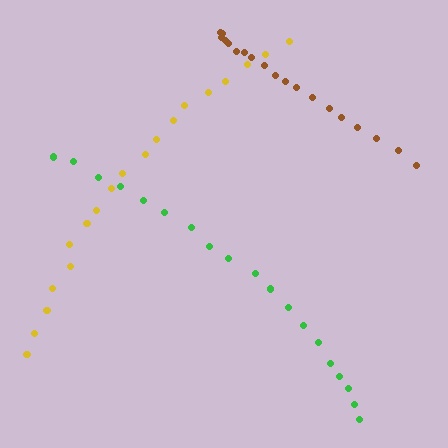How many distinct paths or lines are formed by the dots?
There are 3 distinct paths.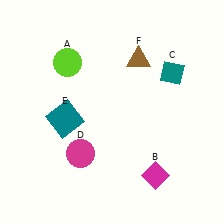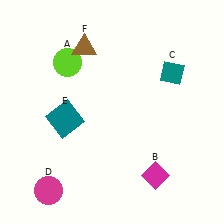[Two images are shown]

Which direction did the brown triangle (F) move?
The brown triangle (F) moved left.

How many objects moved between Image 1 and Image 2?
2 objects moved between the two images.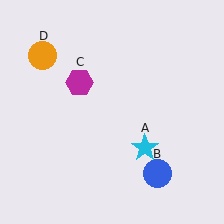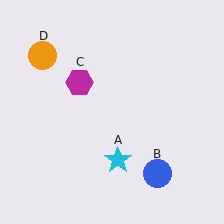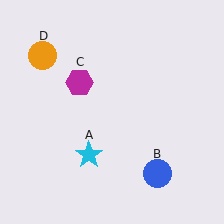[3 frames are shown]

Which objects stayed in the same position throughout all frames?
Blue circle (object B) and magenta hexagon (object C) and orange circle (object D) remained stationary.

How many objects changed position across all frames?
1 object changed position: cyan star (object A).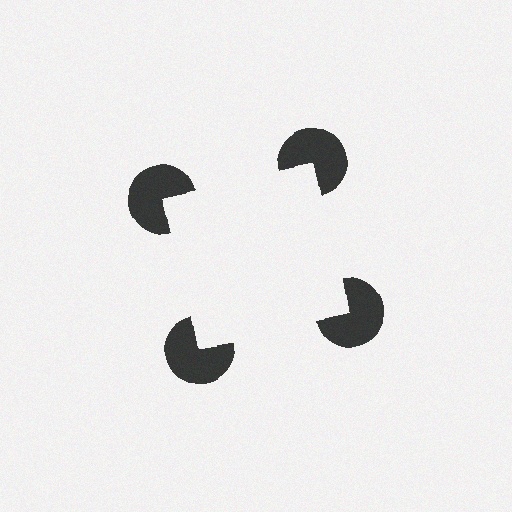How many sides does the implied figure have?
4 sides.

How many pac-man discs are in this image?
There are 4 — one at each vertex of the illusory square.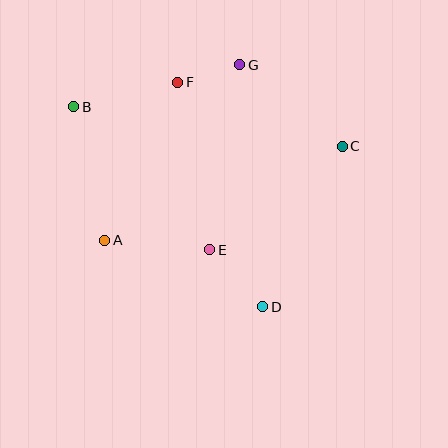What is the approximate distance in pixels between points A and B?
The distance between A and B is approximately 137 pixels.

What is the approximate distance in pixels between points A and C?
The distance between A and C is approximately 255 pixels.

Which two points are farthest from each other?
Points B and D are farthest from each other.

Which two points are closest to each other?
Points F and G are closest to each other.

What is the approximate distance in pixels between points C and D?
The distance between C and D is approximately 179 pixels.